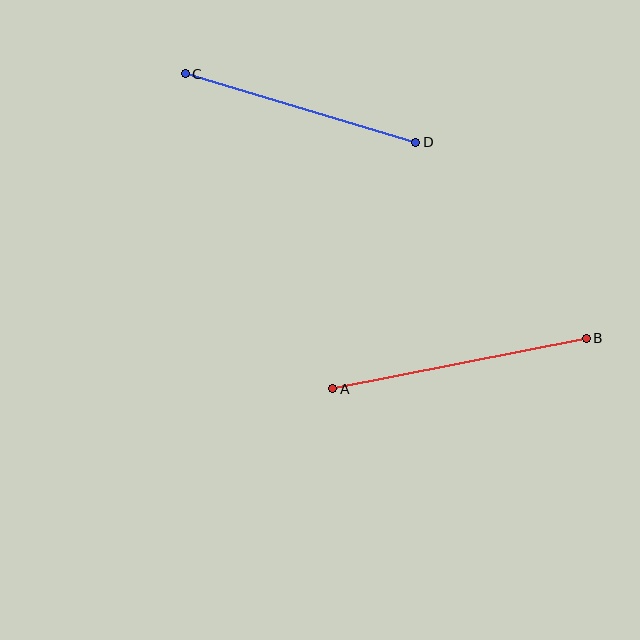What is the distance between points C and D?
The distance is approximately 240 pixels.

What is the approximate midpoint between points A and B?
The midpoint is at approximately (459, 363) pixels.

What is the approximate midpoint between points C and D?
The midpoint is at approximately (300, 108) pixels.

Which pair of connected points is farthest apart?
Points A and B are farthest apart.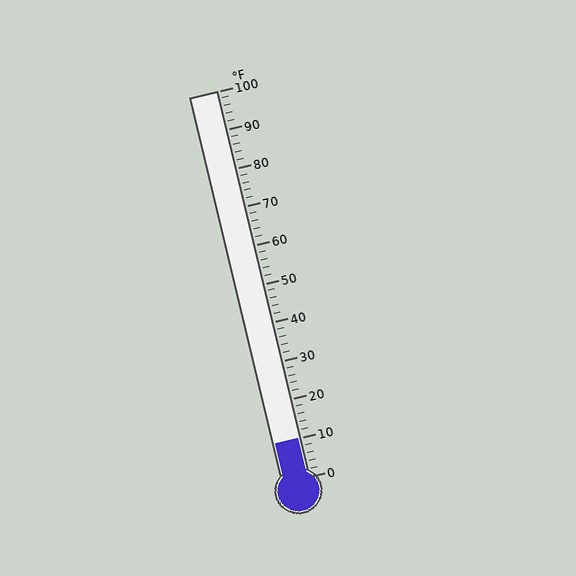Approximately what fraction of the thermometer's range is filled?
The thermometer is filled to approximately 10% of its range.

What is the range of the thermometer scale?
The thermometer scale ranges from 0°F to 100°F.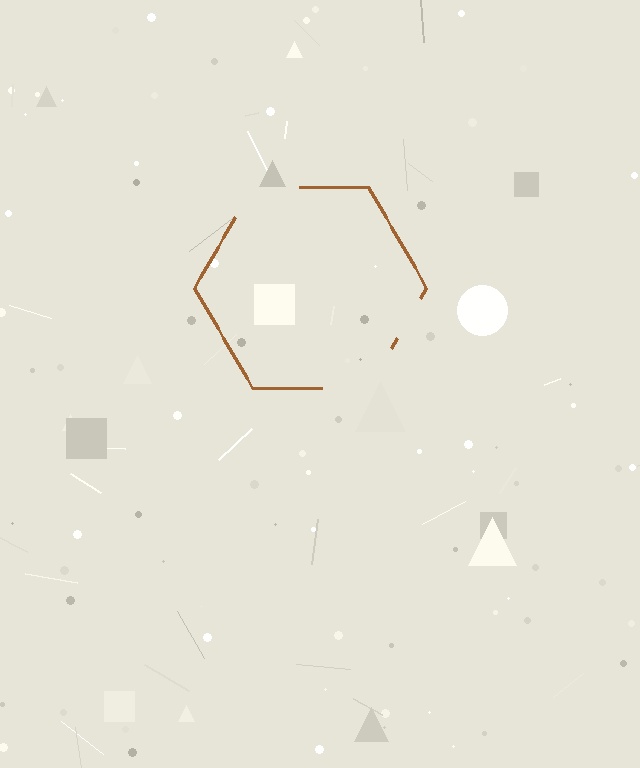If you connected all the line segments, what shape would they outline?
They would outline a hexagon.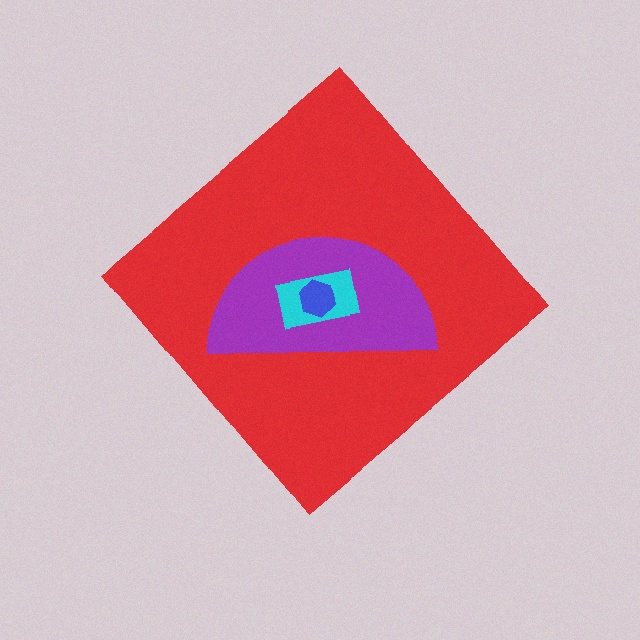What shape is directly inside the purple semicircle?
The cyan rectangle.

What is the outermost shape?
The red diamond.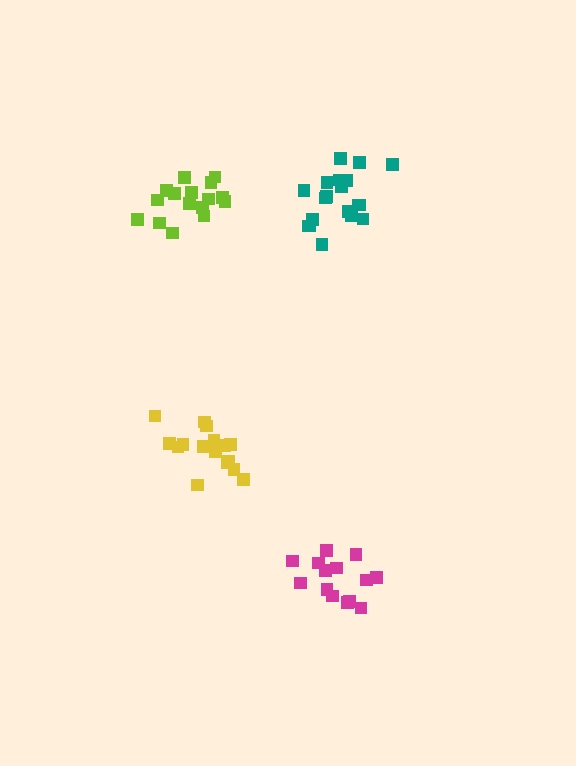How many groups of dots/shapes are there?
There are 4 groups.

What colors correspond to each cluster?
The clusters are colored: teal, magenta, lime, yellow.